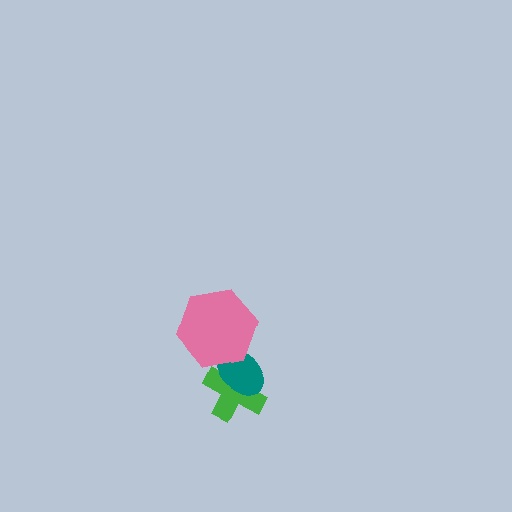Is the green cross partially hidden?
Yes, it is partially covered by another shape.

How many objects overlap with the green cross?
2 objects overlap with the green cross.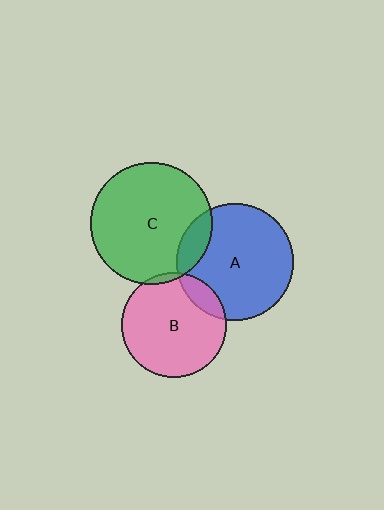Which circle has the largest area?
Circle C (green).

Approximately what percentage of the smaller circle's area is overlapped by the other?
Approximately 15%.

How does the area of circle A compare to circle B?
Approximately 1.3 times.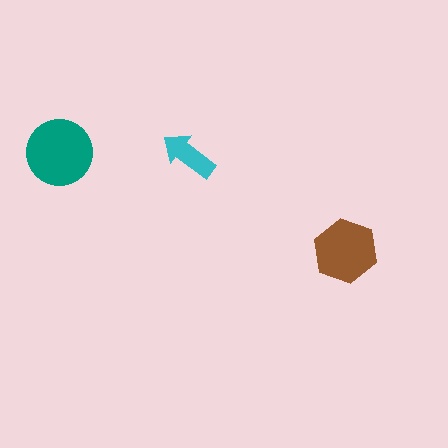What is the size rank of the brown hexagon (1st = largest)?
2nd.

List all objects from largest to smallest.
The teal circle, the brown hexagon, the cyan arrow.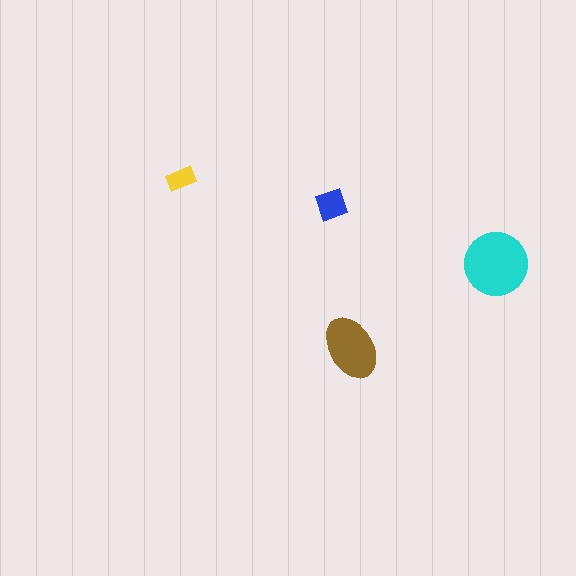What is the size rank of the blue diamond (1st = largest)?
3rd.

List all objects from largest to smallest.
The cyan circle, the brown ellipse, the blue diamond, the yellow rectangle.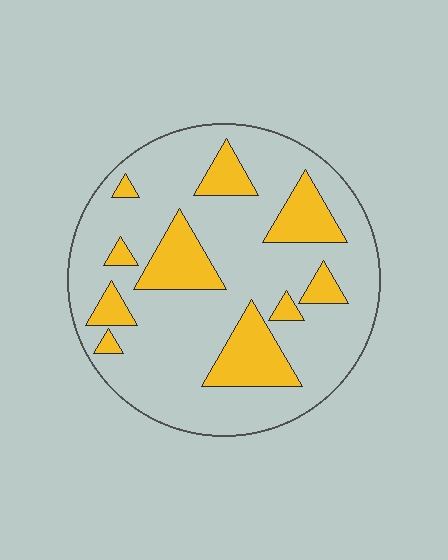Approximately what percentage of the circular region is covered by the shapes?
Approximately 25%.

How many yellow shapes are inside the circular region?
10.